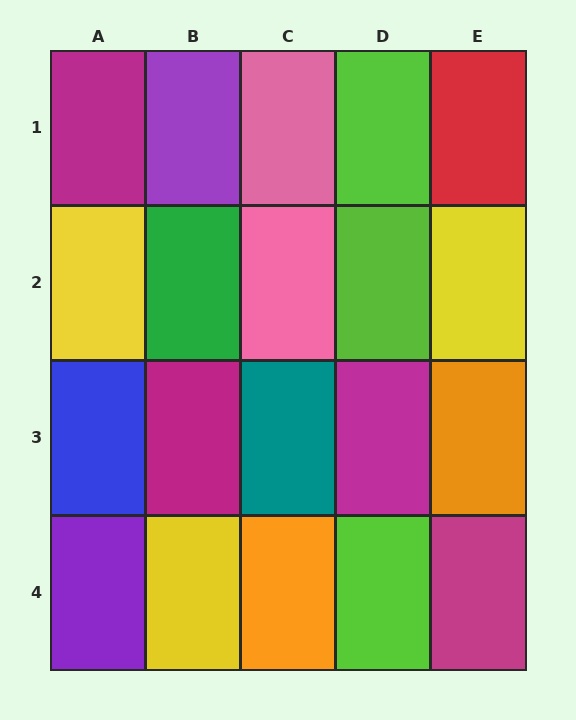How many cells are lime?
3 cells are lime.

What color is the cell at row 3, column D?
Magenta.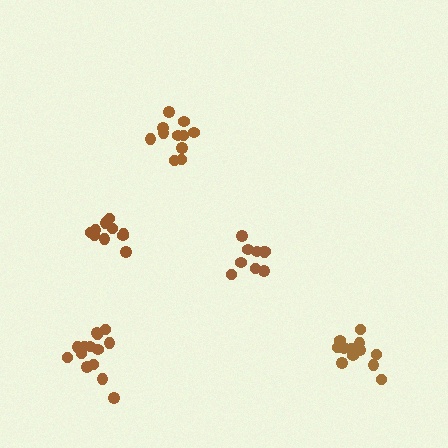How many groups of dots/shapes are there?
There are 5 groups.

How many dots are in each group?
Group 1: 15 dots, Group 2: 13 dots, Group 3: 9 dots, Group 4: 11 dots, Group 5: 10 dots (58 total).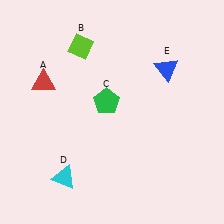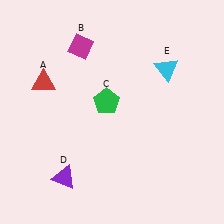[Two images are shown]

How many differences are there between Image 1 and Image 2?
There are 3 differences between the two images.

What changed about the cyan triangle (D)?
In Image 1, D is cyan. In Image 2, it changed to purple.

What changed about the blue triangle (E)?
In Image 1, E is blue. In Image 2, it changed to cyan.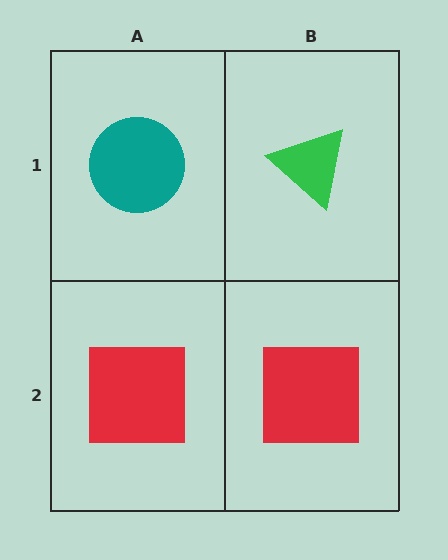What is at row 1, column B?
A green triangle.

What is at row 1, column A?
A teal circle.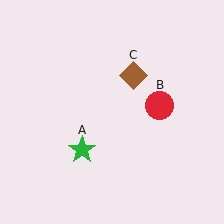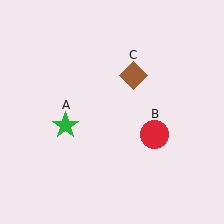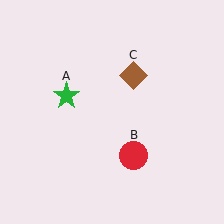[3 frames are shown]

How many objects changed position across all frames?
2 objects changed position: green star (object A), red circle (object B).